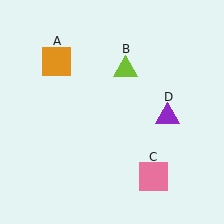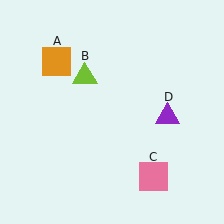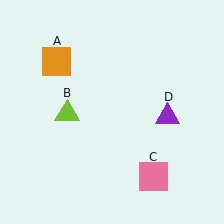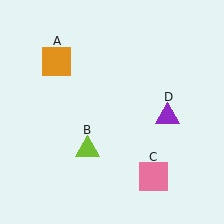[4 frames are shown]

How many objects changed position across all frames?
1 object changed position: lime triangle (object B).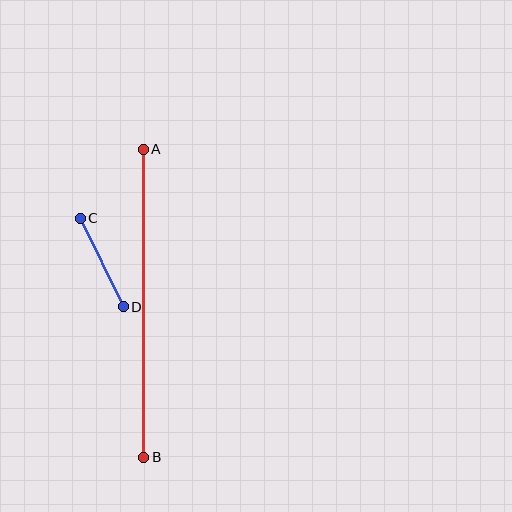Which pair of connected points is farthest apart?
Points A and B are farthest apart.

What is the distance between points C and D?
The distance is approximately 98 pixels.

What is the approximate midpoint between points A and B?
The midpoint is at approximately (144, 303) pixels.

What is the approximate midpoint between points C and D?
The midpoint is at approximately (102, 263) pixels.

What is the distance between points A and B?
The distance is approximately 308 pixels.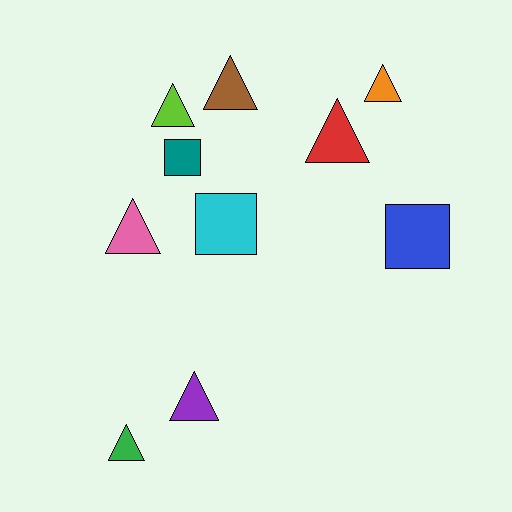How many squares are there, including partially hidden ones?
There are 3 squares.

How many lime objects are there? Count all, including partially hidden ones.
There is 1 lime object.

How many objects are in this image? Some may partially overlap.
There are 10 objects.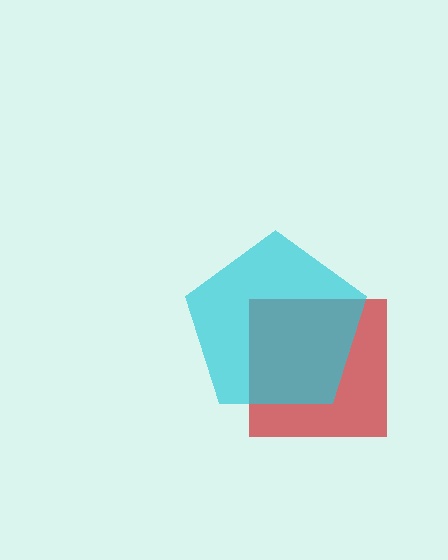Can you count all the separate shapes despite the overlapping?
Yes, there are 2 separate shapes.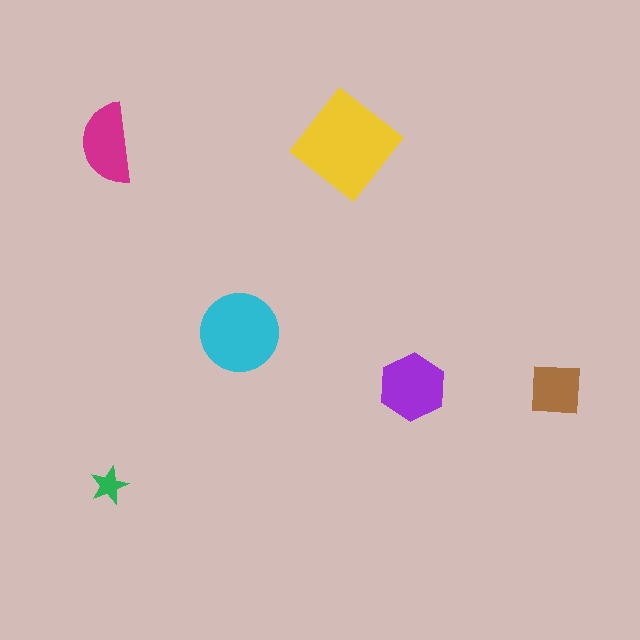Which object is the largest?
The yellow diamond.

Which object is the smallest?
The green star.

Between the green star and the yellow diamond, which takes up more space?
The yellow diamond.